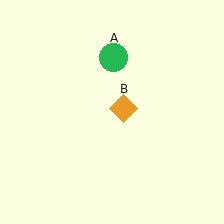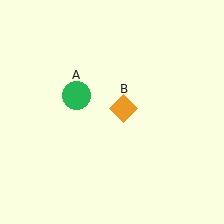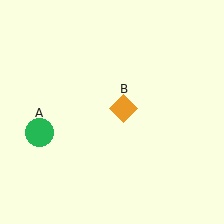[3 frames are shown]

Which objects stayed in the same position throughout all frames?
Orange diamond (object B) remained stationary.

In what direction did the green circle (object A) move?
The green circle (object A) moved down and to the left.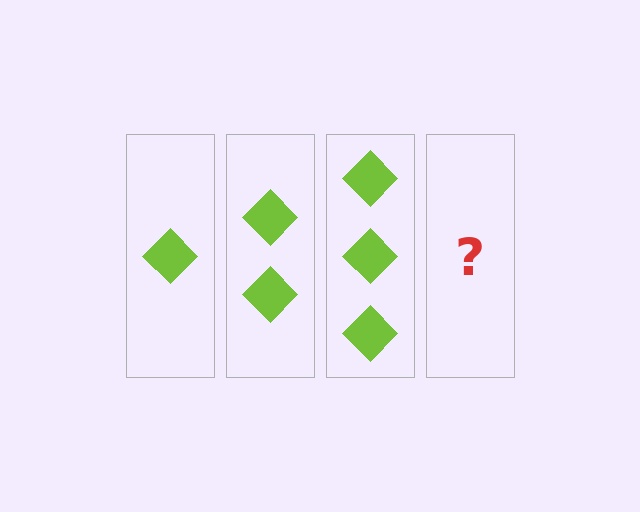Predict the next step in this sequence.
The next step is 4 diamonds.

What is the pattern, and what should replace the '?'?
The pattern is that each step adds one more diamond. The '?' should be 4 diamonds.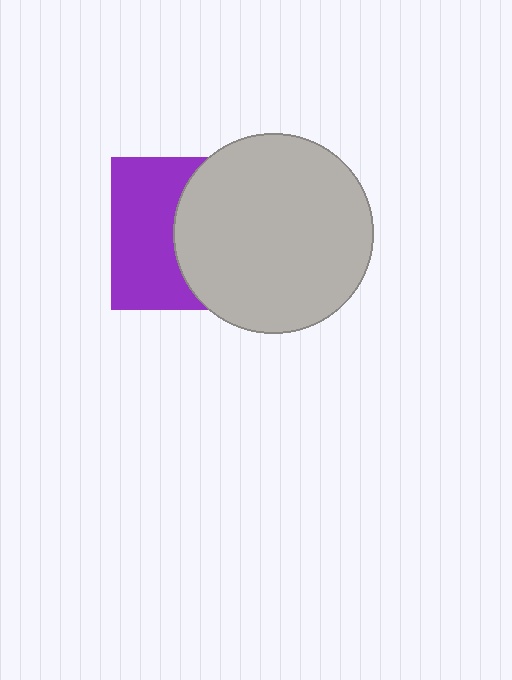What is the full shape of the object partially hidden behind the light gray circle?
The partially hidden object is a purple square.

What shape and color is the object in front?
The object in front is a light gray circle.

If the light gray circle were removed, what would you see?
You would see the complete purple square.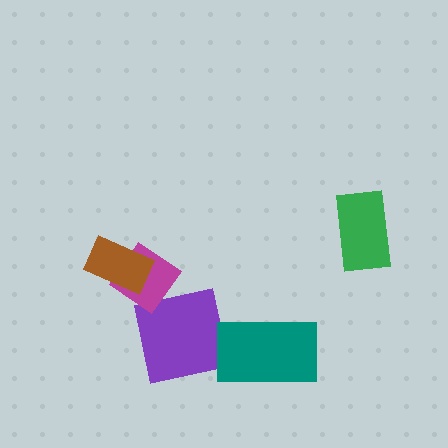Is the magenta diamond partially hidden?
Yes, it is partially covered by another shape.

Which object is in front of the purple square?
The magenta diamond is in front of the purple square.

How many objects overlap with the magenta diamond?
2 objects overlap with the magenta diamond.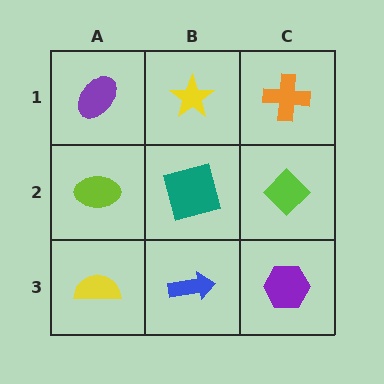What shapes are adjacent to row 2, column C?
An orange cross (row 1, column C), a purple hexagon (row 3, column C), a teal square (row 2, column B).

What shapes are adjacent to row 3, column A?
A lime ellipse (row 2, column A), a blue arrow (row 3, column B).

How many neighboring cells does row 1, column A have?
2.